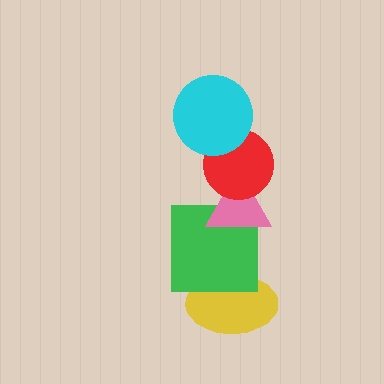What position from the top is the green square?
The green square is 4th from the top.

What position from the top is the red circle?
The red circle is 2nd from the top.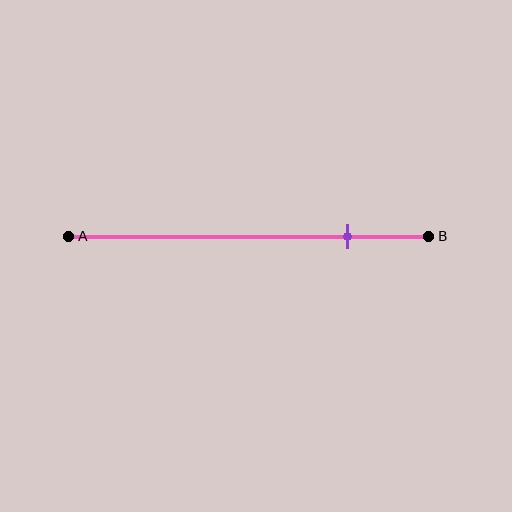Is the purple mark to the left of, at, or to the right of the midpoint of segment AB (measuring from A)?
The purple mark is to the right of the midpoint of segment AB.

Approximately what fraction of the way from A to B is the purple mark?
The purple mark is approximately 75% of the way from A to B.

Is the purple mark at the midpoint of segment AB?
No, the mark is at about 75% from A, not at the 50% midpoint.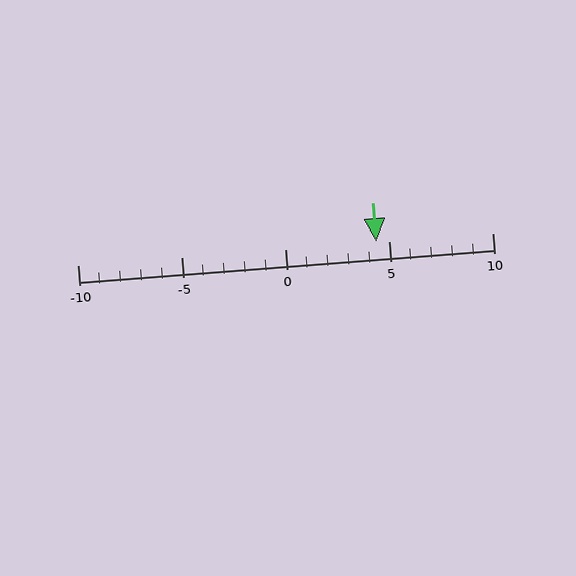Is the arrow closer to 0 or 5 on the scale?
The arrow is closer to 5.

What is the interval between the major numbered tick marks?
The major tick marks are spaced 5 units apart.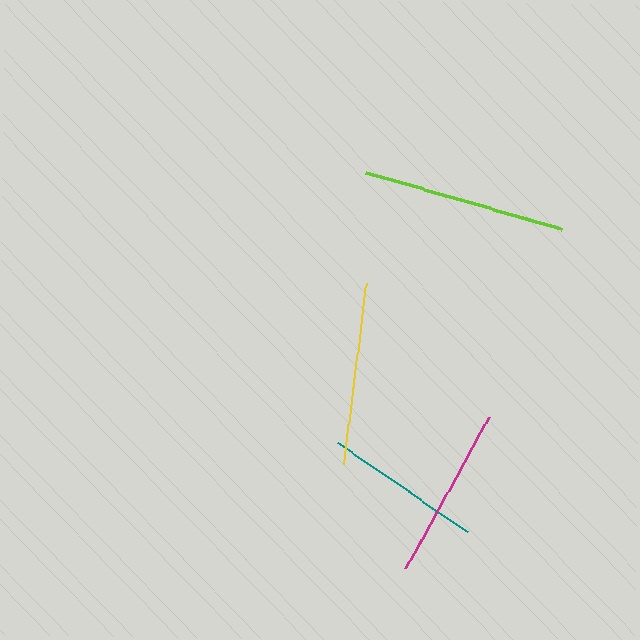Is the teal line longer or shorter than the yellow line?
The yellow line is longer than the teal line.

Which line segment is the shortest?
The teal line is the shortest at approximately 157 pixels.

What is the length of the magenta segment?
The magenta segment is approximately 173 pixels long.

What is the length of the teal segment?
The teal segment is approximately 157 pixels long.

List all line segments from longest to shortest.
From longest to shortest: lime, yellow, magenta, teal.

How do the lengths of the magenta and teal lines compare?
The magenta and teal lines are approximately the same length.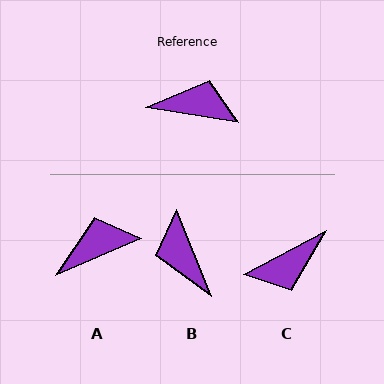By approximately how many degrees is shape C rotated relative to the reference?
Approximately 143 degrees clockwise.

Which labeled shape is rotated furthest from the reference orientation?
C, about 143 degrees away.